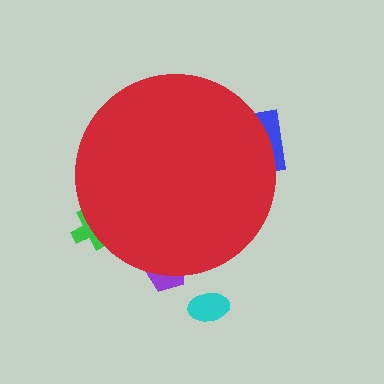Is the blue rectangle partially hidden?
Yes, the blue rectangle is partially hidden behind the red circle.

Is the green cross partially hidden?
Yes, the green cross is partially hidden behind the red circle.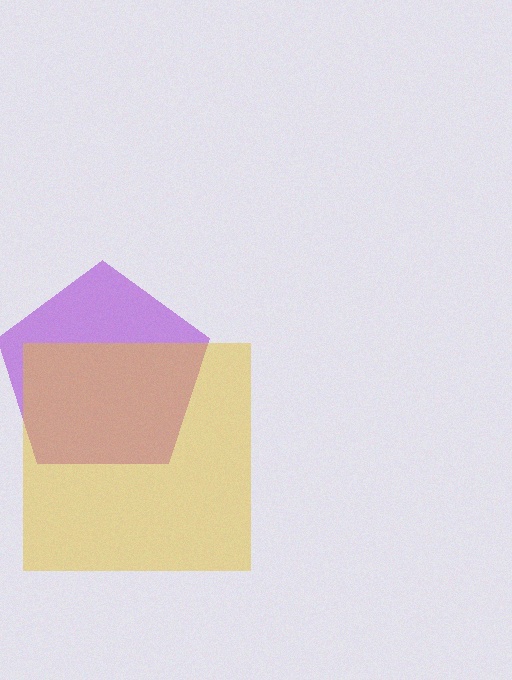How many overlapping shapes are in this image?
There are 2 overlapping shapes in the image.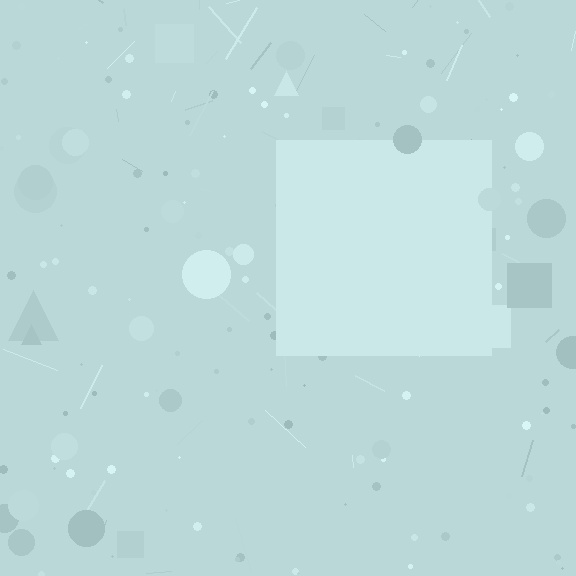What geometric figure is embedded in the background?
A square is embedded in the background.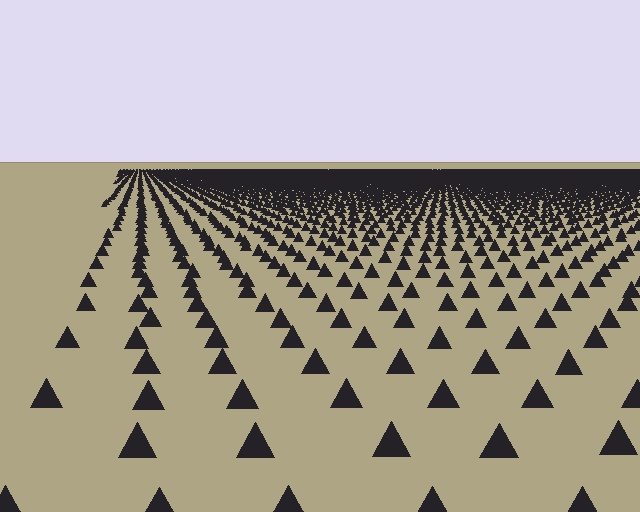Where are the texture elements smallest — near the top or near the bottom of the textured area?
Near the top.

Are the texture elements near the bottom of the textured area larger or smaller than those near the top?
Larger. Near the bottom, elements are closer to the viewer and appear at a bigger on-screen size.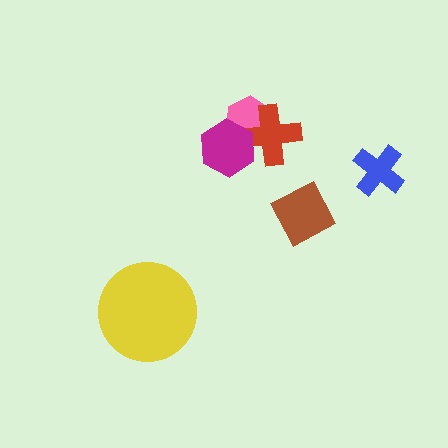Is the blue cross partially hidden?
No, no other shape covers it.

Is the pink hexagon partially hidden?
Yes, it is partially covered by another shape.